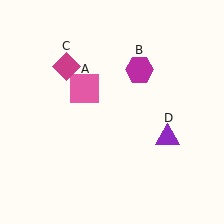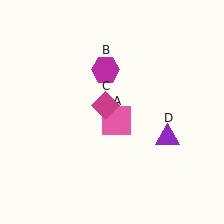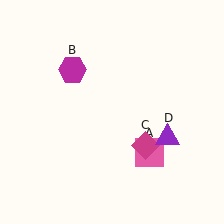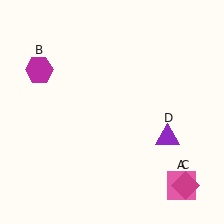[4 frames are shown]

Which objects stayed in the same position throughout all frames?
Purple triangle (object D) remained stationary.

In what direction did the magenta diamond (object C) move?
The magenta diamond (object C) moved down and to the right.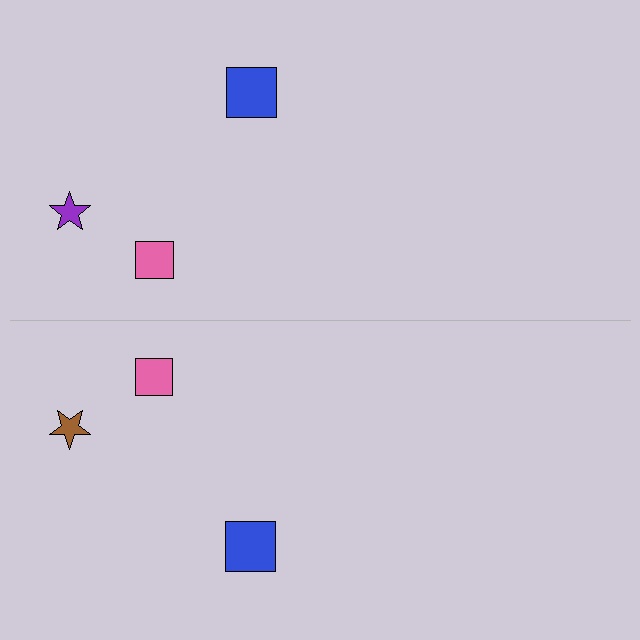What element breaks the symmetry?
The brown star on the bottom side breaks the symmetry — its mirror counterpart is purple.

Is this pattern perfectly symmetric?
No, the pattern is not perfectly symmetric. The brown star on the bottom side breaks the symmetry — its mirror counterpart is purple.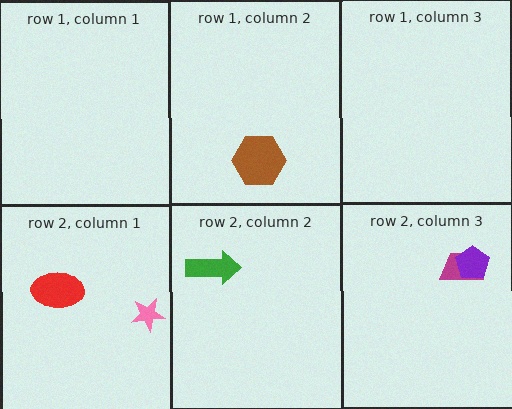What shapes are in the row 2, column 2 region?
The green arrow.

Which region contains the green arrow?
The row 2, column 2 region.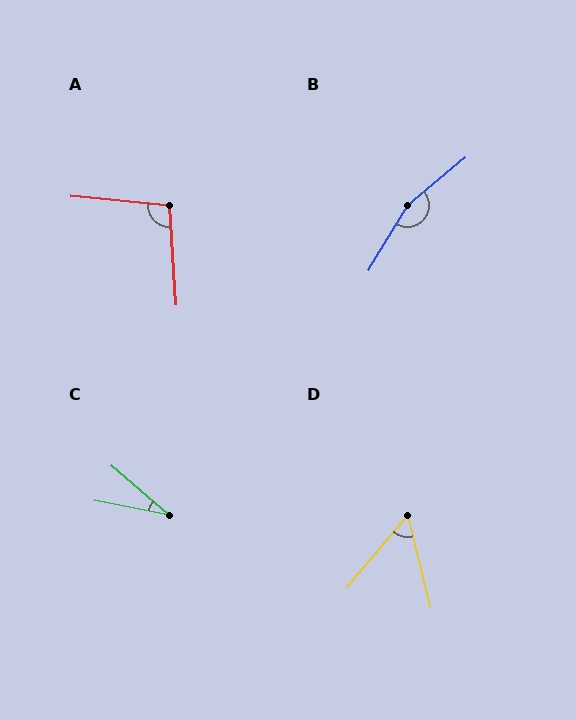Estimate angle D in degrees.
Approximately 54 degrees.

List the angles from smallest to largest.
C (30°), D (54°), A (99°), B (161°).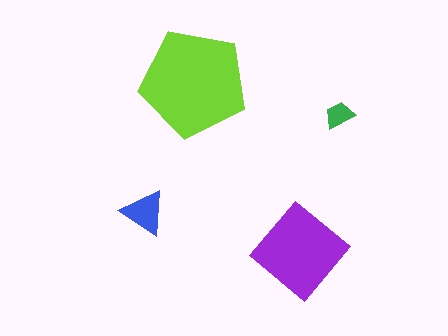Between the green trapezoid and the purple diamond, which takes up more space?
The purple diamond.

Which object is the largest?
The lime pentagon.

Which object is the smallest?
The green trapezoid.